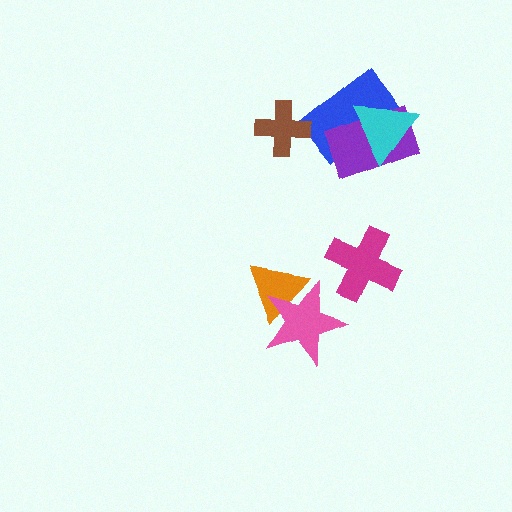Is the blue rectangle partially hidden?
Yes, it is partially covered by another shape.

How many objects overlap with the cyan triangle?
2 objects overlap with the cyan triangle.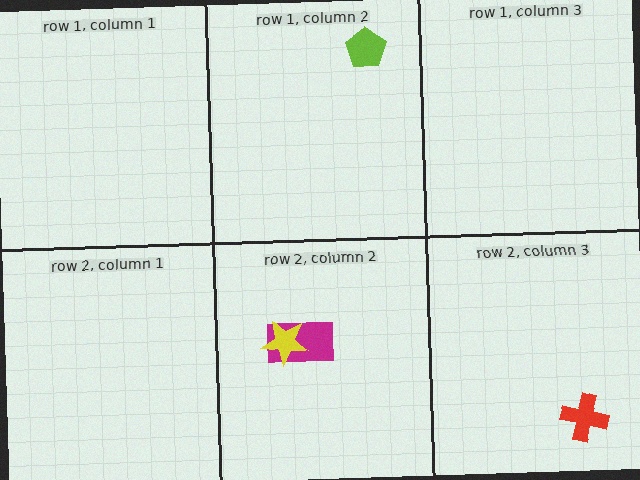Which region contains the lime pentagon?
The row 1, column 2 region.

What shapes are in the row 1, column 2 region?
The lime pentagon.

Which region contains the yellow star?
The row 2, column 2 region.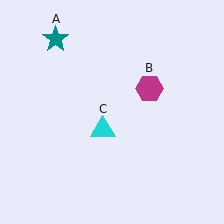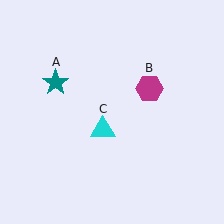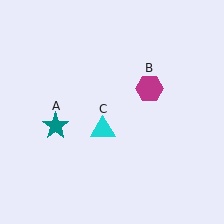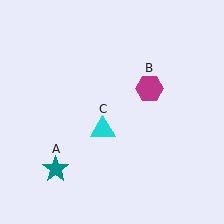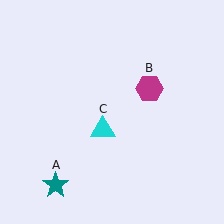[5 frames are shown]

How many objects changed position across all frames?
1 object changed position: teal star (object A).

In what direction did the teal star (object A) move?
The teal star (object A) moved down.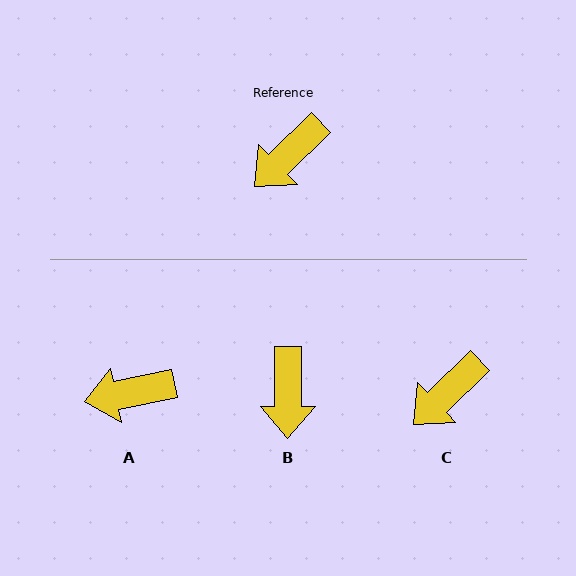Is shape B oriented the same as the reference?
No, it is off by about 46 degrees.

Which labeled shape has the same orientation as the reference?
C.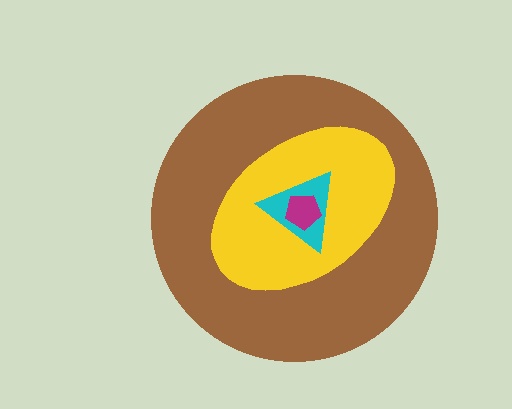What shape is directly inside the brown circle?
The yellow ellipse.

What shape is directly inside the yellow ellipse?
The cyan triangle.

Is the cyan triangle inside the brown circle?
Yes.